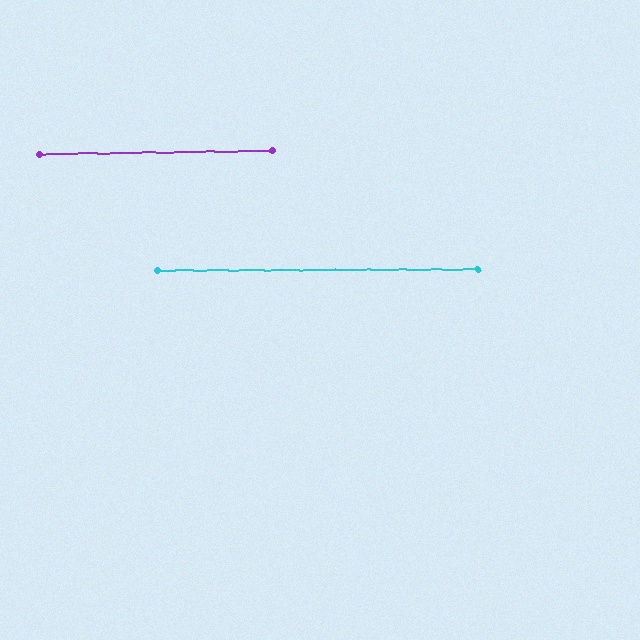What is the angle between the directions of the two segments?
Approximately 1 degree.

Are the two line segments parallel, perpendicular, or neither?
Parallel — their directions differ by only 0.6°.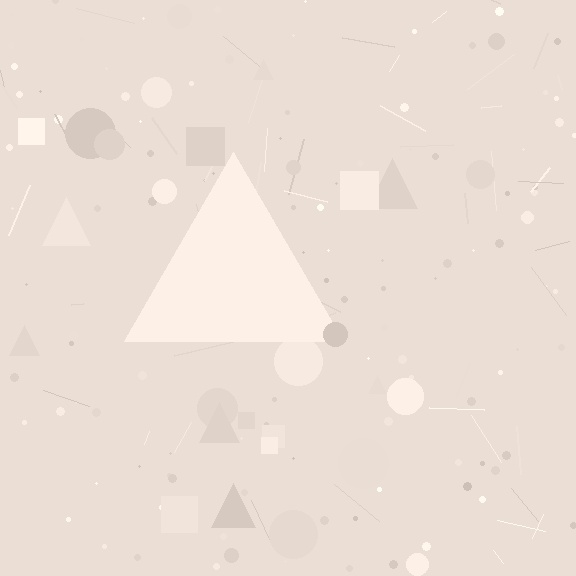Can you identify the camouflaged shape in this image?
The camouflaged shape is a triangle.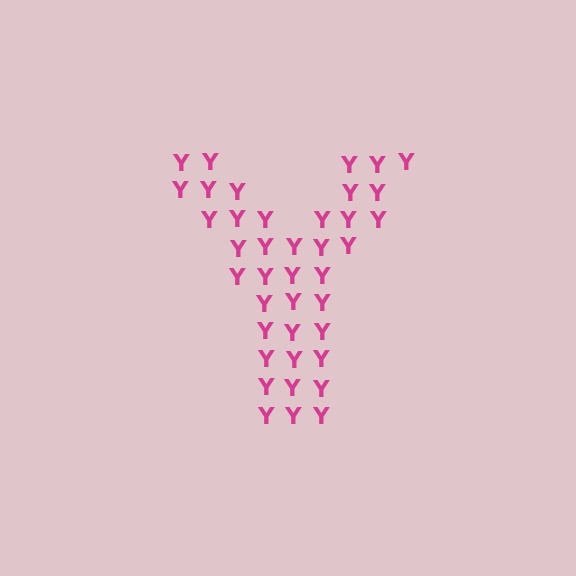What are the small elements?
The small elements are letter Y's.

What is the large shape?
The large shape is the letter Y.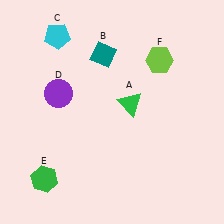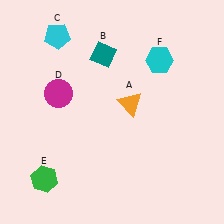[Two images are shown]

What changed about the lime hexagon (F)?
In Image 1, F is lime. In Image 2, it changed to cyan.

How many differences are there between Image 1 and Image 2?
There are 3 differences between the two images.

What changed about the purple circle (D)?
In Image 1, D is purple. In Image 2, it changed to magenta.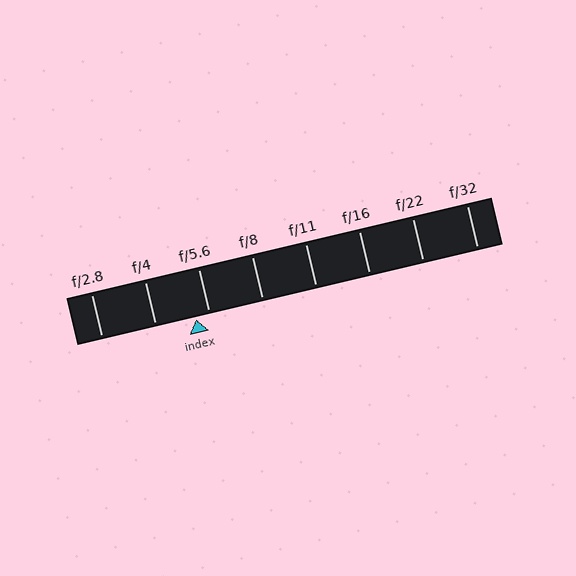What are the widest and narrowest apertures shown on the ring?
The widest aperture shown is f/2.8 and the narrowest is f/32.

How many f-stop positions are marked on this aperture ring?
There are 8 f-stop positions marked.